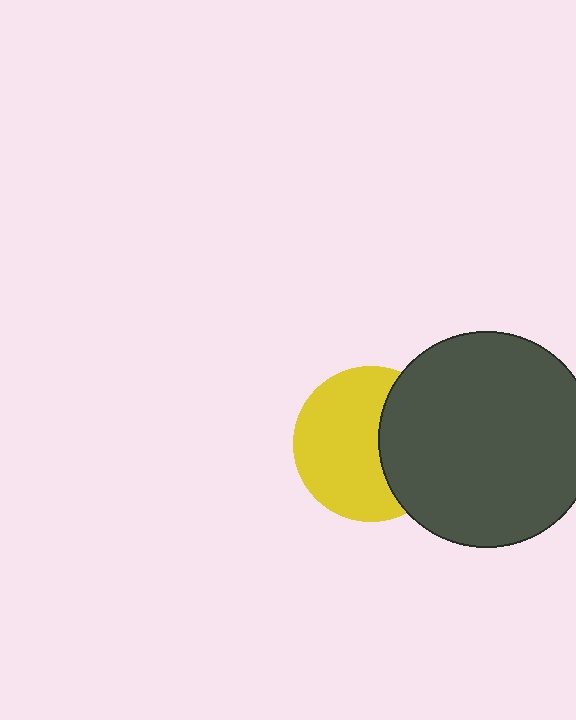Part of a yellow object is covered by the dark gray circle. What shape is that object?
It is a circle.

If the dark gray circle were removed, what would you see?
You would see the complete yellow circle.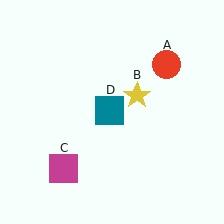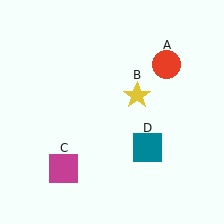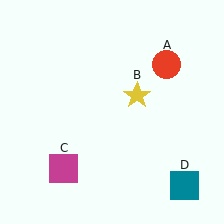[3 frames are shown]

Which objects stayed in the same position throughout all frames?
Red circle (object A) and yellow star (object B) and magenta square (object C) remained stationary.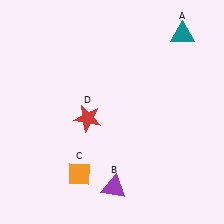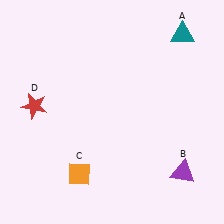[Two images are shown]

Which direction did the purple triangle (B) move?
The purple triangle (B) moved right.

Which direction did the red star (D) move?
The red star (D) moved left.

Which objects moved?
The objects that moved are: the purple triangle (B), the red star (D).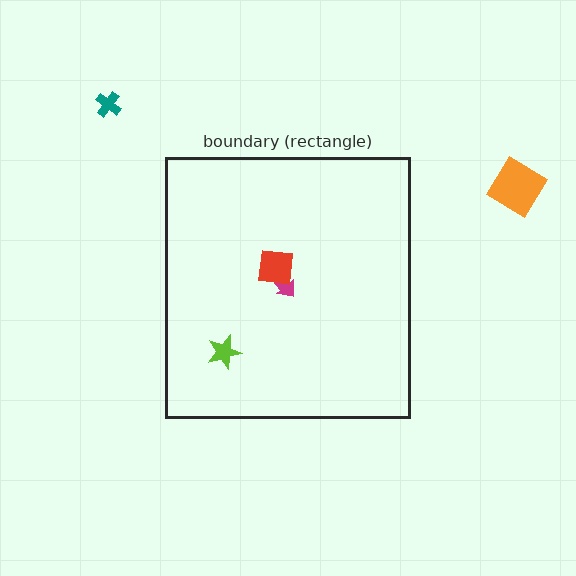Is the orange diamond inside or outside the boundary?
Outside.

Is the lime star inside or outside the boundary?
Inside.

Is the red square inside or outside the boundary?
Inside.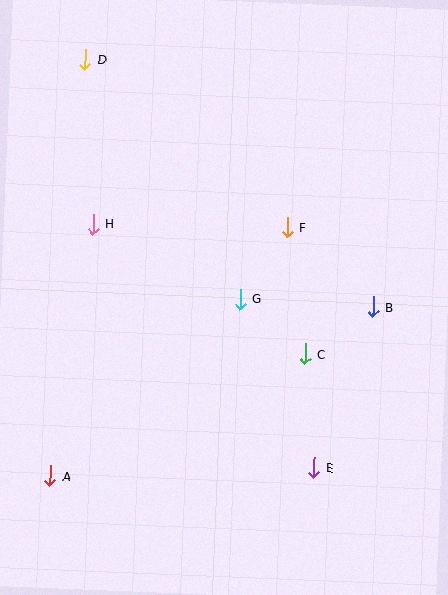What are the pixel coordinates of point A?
Point A is at (50, 476).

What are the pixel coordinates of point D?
Point D is at (85, 59).